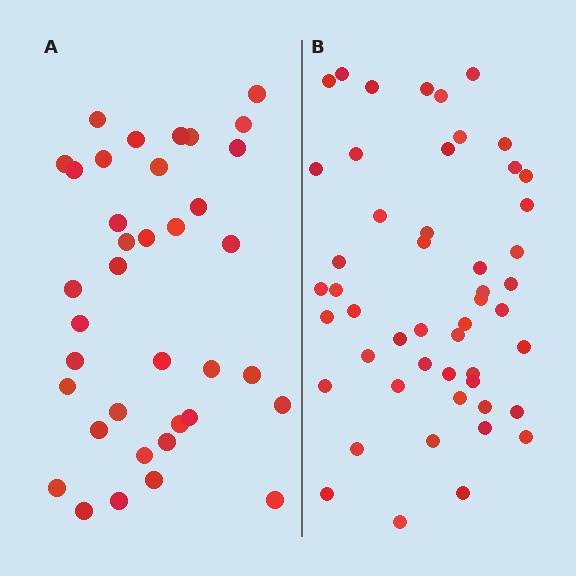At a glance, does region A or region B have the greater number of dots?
Region B (the right region) has more dots.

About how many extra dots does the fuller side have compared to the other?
Region B has approximately 15 more dots than region A.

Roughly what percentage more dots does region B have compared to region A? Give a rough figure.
About 35% more.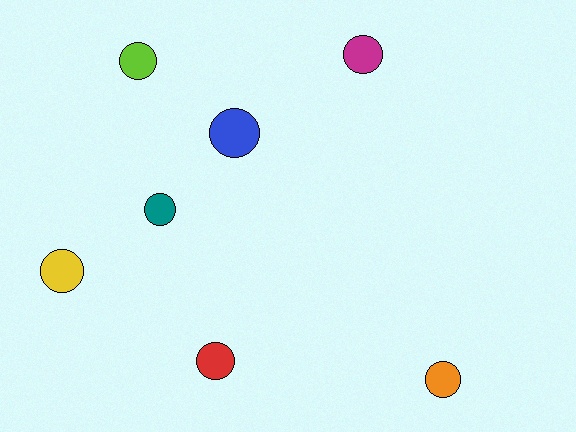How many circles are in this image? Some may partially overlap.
There are 7 circles.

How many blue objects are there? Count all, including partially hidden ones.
There is 1 blue object.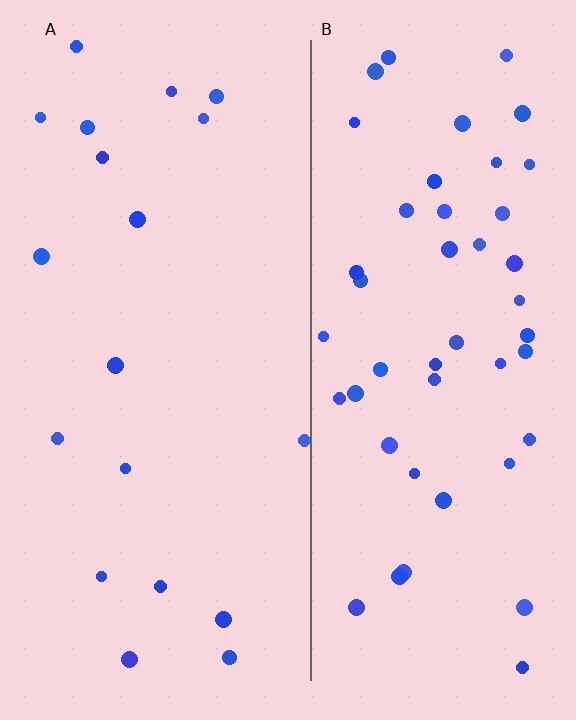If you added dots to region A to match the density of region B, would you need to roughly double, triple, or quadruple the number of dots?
Approximately triple.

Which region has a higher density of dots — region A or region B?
B (the right).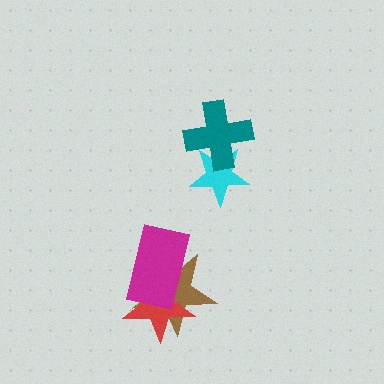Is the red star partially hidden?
Yes, it is partially covered by another shape.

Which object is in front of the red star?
The magenta rectangle is in front of the red star.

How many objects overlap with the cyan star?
1 object overlaps with the cyan star.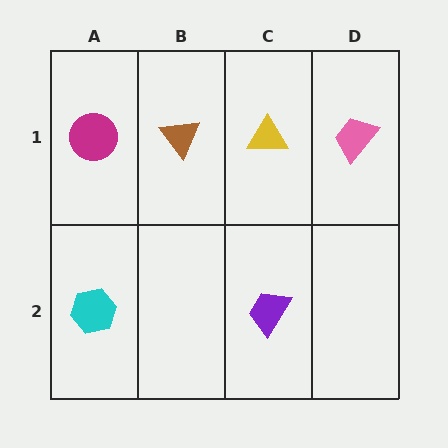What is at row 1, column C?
A yellow triangle.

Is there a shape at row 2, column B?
No, that cell is empty.